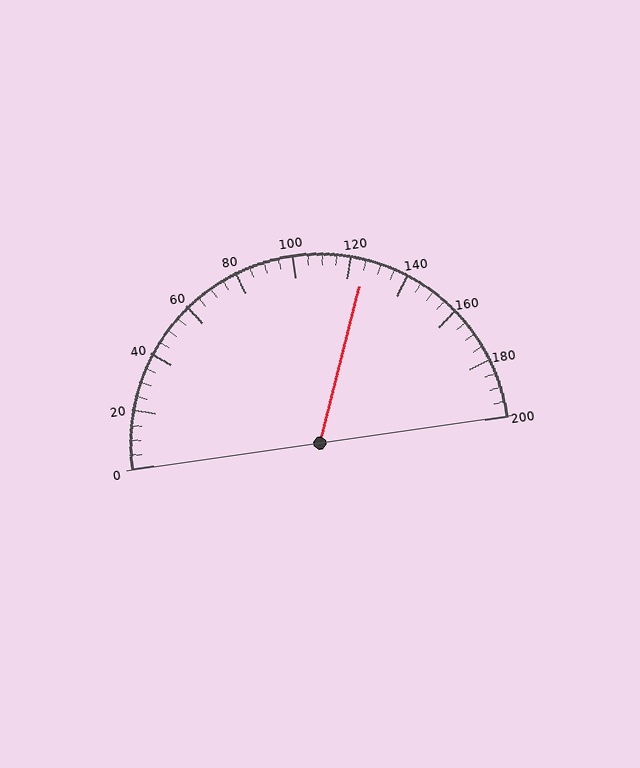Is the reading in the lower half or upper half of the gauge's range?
The reading is in the upper half of the range (0 to 200).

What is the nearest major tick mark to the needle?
The nearest major tick mark is 120.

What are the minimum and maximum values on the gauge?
The gauge ranges from 0 to 200.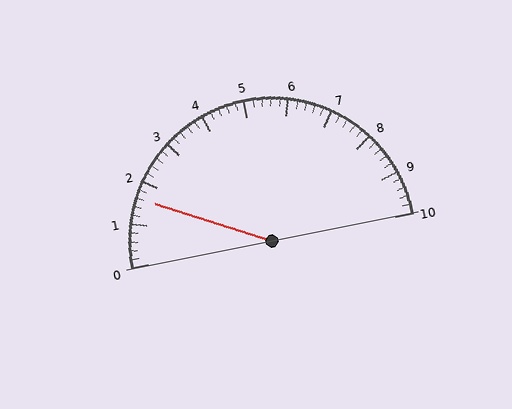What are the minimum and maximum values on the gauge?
The gauge ranges from 0 to 10.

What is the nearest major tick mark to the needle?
The nearest major tick mark is 2.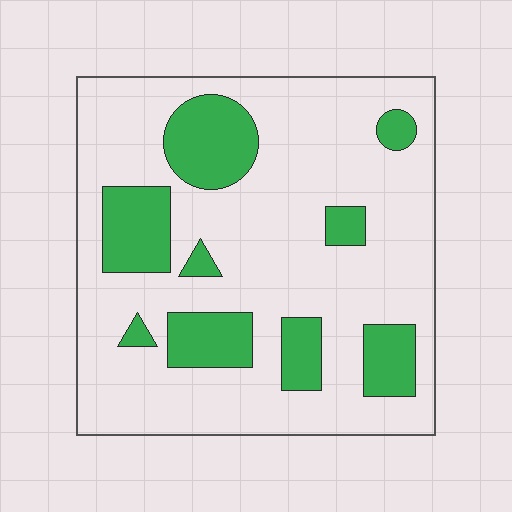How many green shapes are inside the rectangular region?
9.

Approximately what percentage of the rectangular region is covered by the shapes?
Approximately 25%.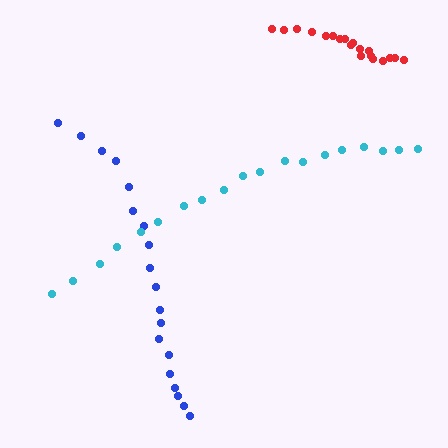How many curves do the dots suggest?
There are 3 distinct paths.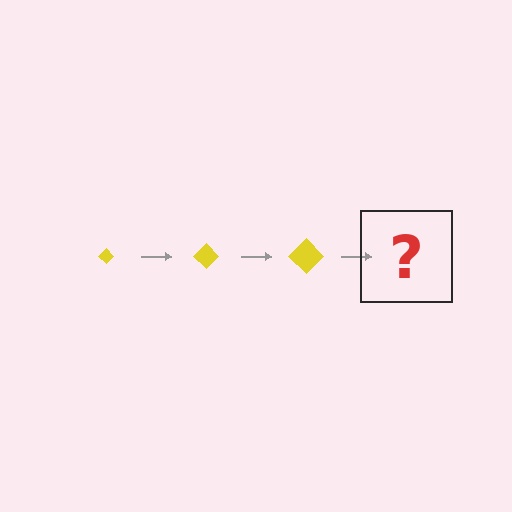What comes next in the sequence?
The next element should be a yellow diamond, larger than the previous one.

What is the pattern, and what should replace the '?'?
The pattern is that the diamond gets progressively larger each step. The '?' should be a yellow diamond, larger than the previous one.